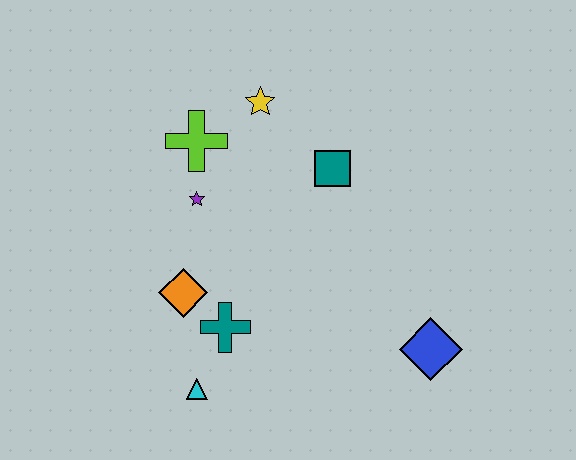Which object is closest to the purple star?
The lime cross is closest to the purple star.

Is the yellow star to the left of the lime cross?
No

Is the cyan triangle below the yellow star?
Yes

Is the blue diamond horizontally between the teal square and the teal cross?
No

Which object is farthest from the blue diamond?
The lime cross is farthest from the blue diamond.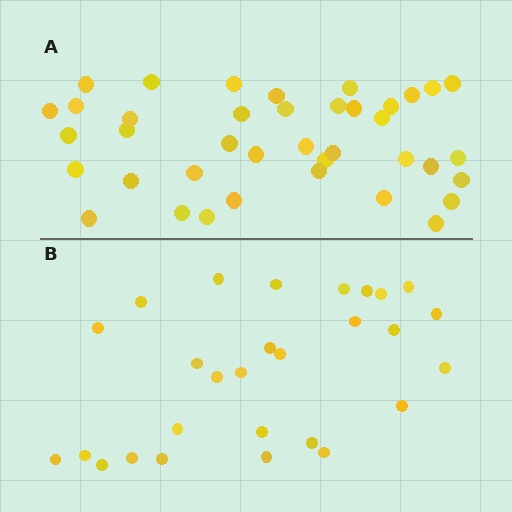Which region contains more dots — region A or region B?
Region A (the top region) has more dots.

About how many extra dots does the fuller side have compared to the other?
Region A has roughly 12 or so more dots than region B.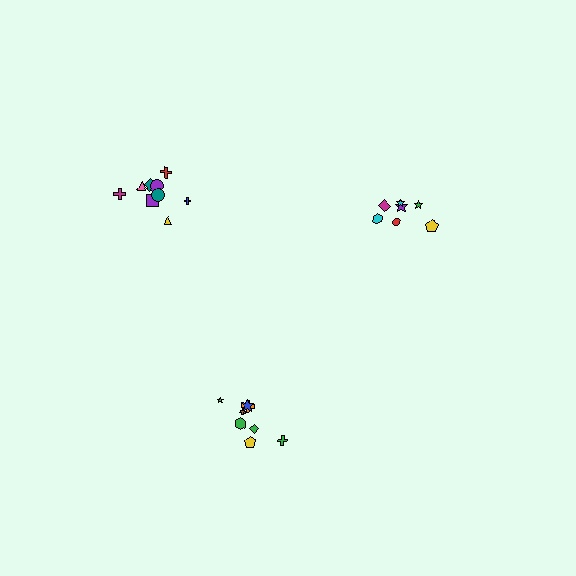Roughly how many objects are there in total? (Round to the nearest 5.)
Roughly 25 objects in total.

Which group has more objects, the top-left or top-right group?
The top-left group.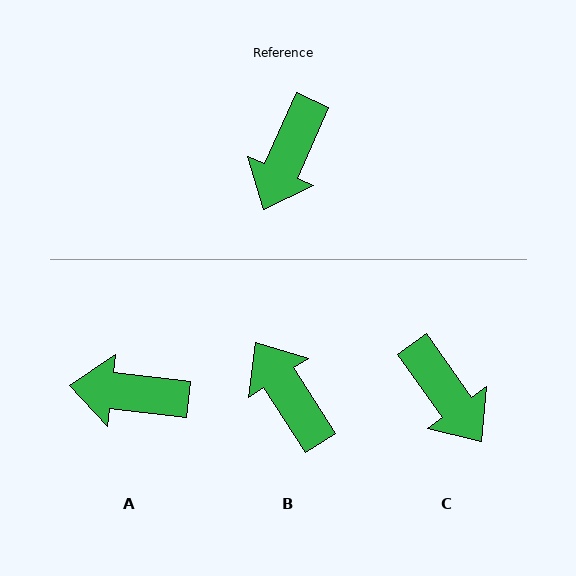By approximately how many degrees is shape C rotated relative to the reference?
Approximately 59 degrees counter-clockwise.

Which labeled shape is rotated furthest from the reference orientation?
B, about 123 degrees away.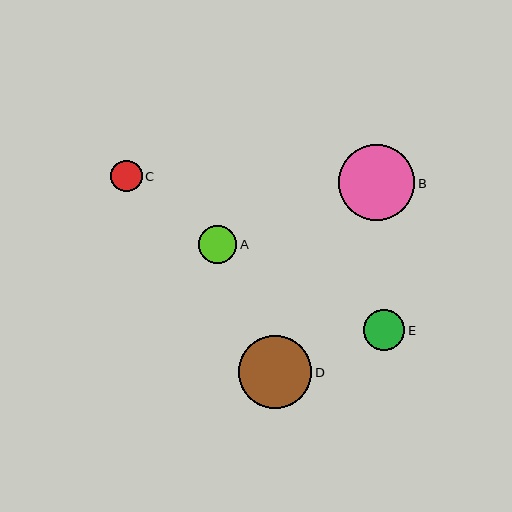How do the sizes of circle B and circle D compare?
Circle B and circle D are approximately the same size.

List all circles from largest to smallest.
From largest to smallest: B, D, E, A, C.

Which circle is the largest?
Circle B is the largest with a size of approximately 76 pixels.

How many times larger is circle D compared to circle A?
Circle D is approximately 1.9 times the size of circle A.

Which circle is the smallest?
Circle C is the smallest with a size of approximately 32 pixels.